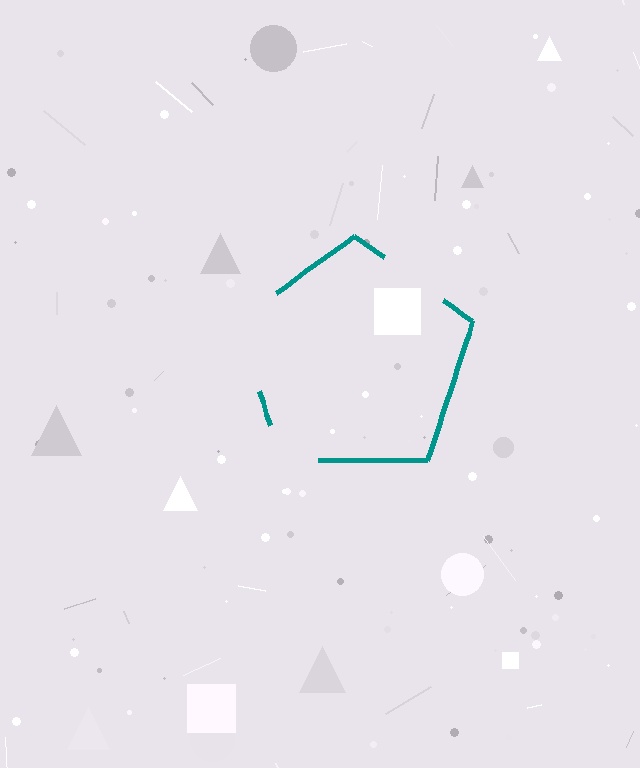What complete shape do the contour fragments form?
The contour fragments form a pentagon.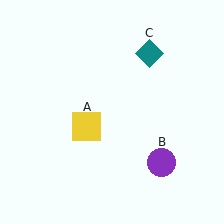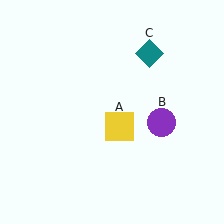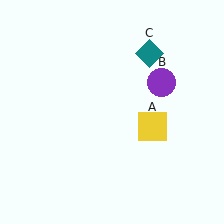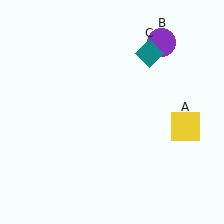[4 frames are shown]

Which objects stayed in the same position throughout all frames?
Teal diamond (object C) remained stationary.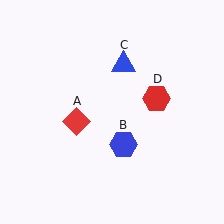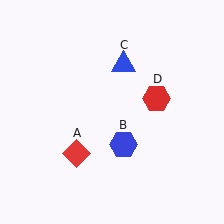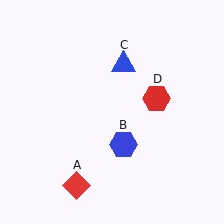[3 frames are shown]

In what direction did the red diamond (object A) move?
The red diamond (object A) moved down.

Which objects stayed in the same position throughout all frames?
Blue hexagon (object B) and blue triangle (object C) and red hexagon (object D) remained stationary.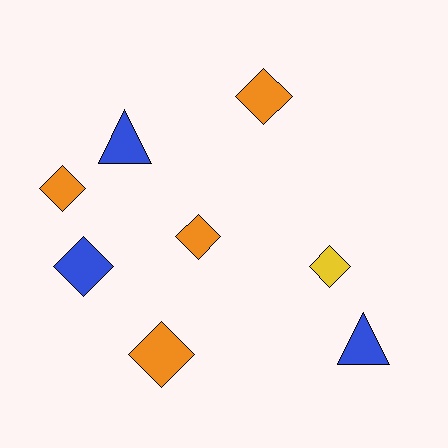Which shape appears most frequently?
Diamond, with 6 objects.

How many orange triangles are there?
There are no orange triangles.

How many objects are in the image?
There are 8 objects.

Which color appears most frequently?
Orange, with 4 objects.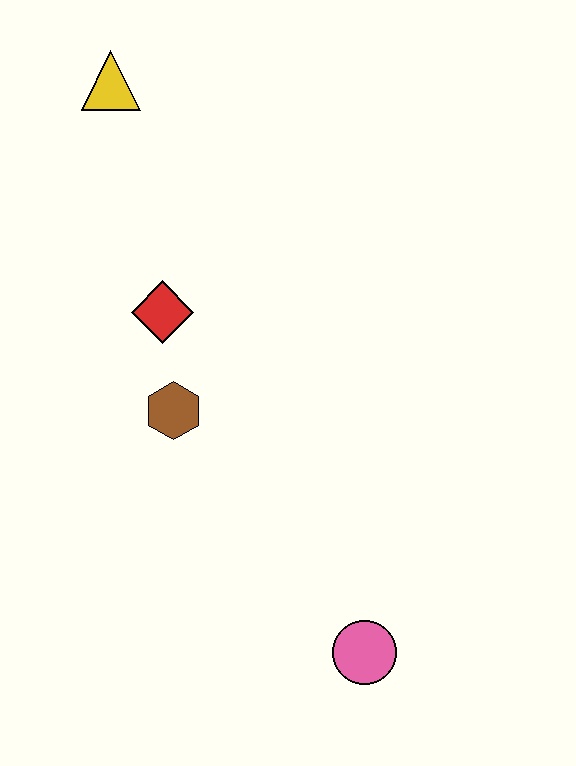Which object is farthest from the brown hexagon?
The yellow triangle is farthest from the brown hexagon.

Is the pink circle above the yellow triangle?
No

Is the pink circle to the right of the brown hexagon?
Yes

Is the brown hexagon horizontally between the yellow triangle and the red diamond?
No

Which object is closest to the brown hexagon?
The red diamond is closest to the brown hexagon.